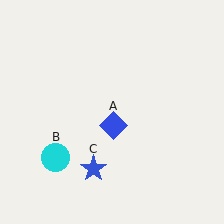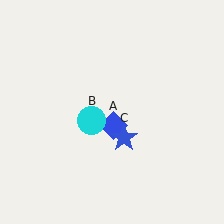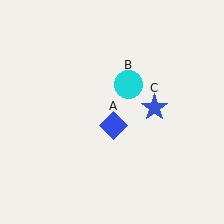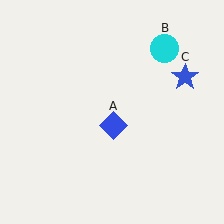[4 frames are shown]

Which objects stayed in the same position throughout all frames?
Blue diamond (object A) remained stationary.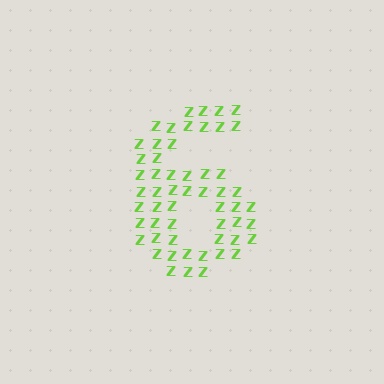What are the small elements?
The small elements are letter Z's.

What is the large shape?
The large shape is the digit 6.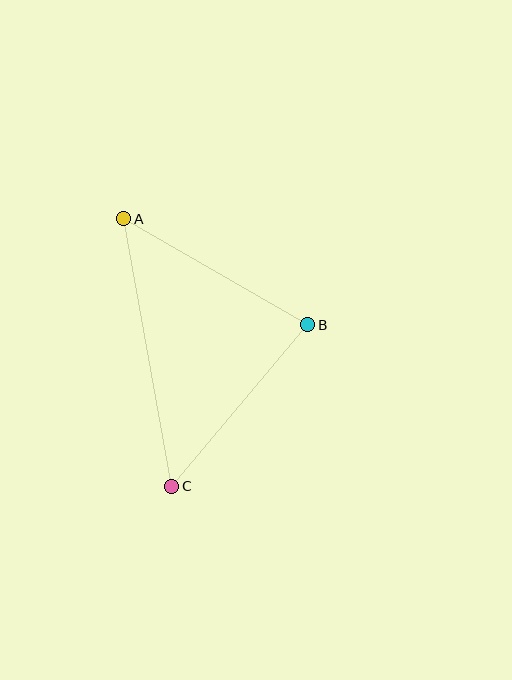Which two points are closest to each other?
Points B and C are closest to each other.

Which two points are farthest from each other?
Points A and C are farthest from each other.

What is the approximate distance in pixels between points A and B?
The distance between A and B is approximately 213 pixels.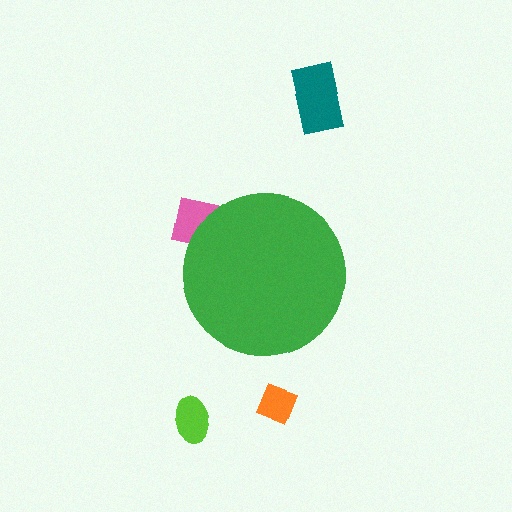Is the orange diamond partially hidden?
No, the orange diamond is fully visible.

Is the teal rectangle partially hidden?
No, the teal rectangle is fully visible.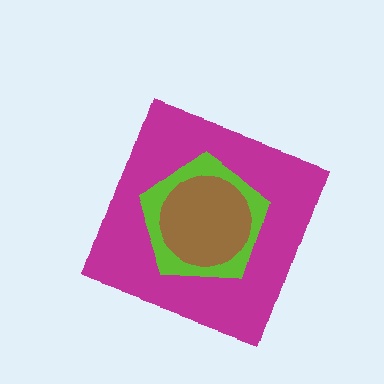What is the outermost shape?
The magenta diamond.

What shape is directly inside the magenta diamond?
The lime pentagon.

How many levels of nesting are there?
3.